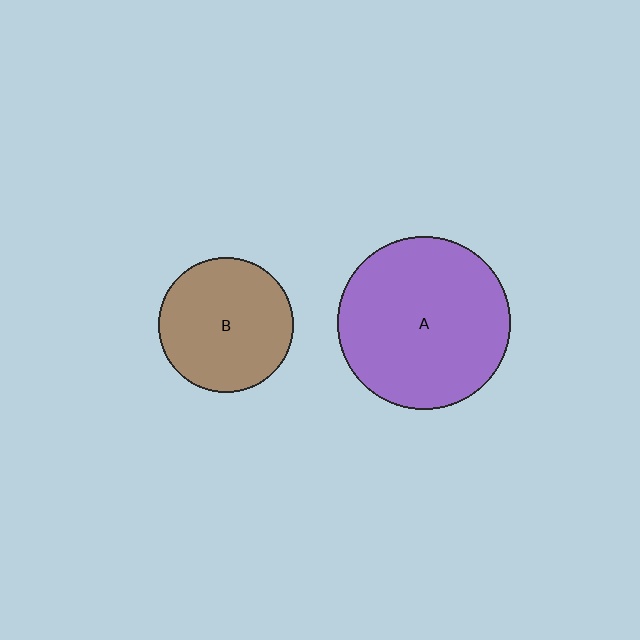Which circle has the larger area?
Circle A (purple).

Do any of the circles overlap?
No, none of the circles overlap.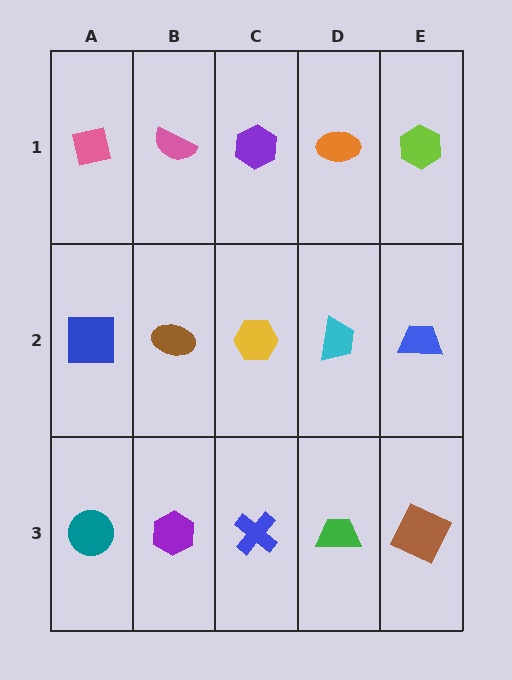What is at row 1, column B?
A pink semicircle.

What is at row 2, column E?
A blue trapezoid.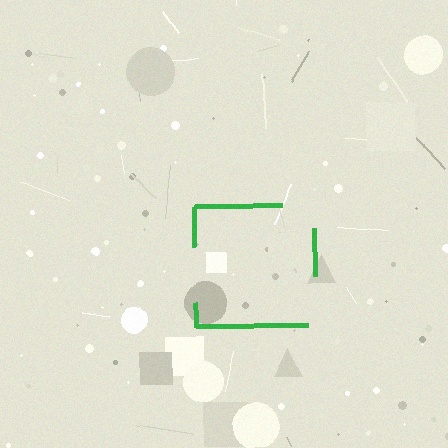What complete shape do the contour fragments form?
The contour fragments form a square.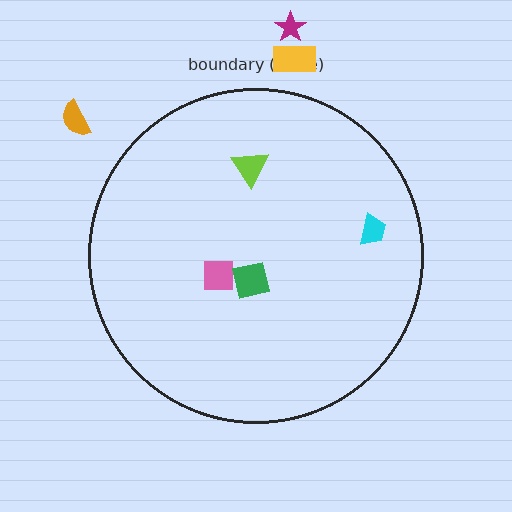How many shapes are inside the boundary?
4 inside, 3 outside.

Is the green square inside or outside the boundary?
Inside.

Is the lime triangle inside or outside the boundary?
Inside.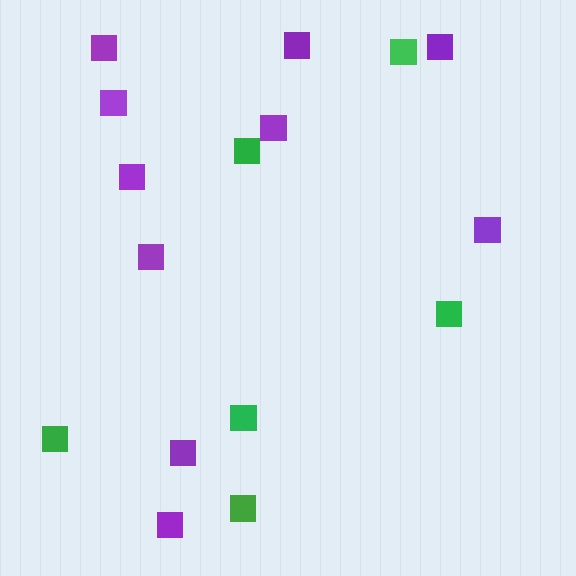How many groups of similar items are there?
There are 2 groups: one group of purple squares (10) and one group of green squares (6).